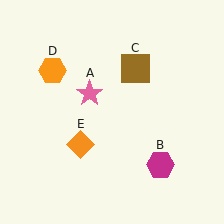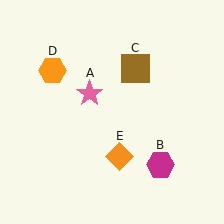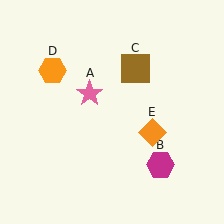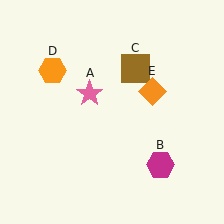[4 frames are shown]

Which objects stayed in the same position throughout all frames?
Pink star (object A) and magenta hexagon (object B) and brown square (object C) and orange hexagon (object D) remained stationary.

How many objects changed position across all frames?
1 object changed position: orange diamond (object E).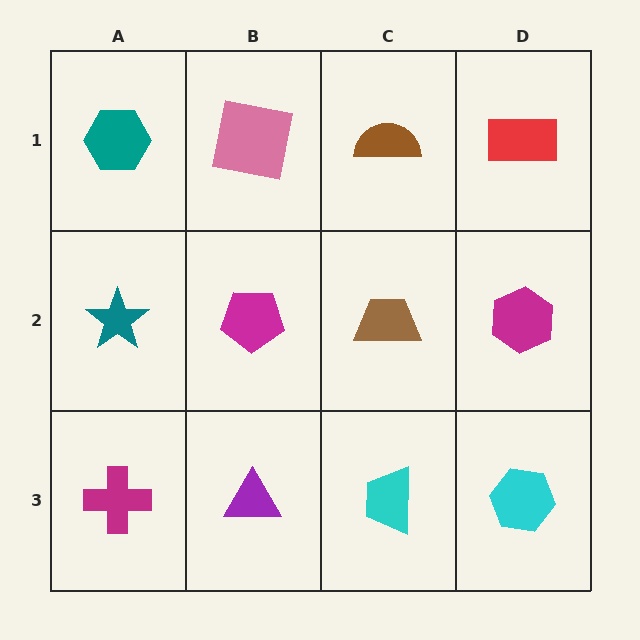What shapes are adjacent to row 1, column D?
A magenta hexagon (row 2, column D), a brown semicircle (row 1, column C).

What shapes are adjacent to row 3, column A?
A teal star (row 2, column A), a purple triangle (row 3, column B).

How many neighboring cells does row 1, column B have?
3.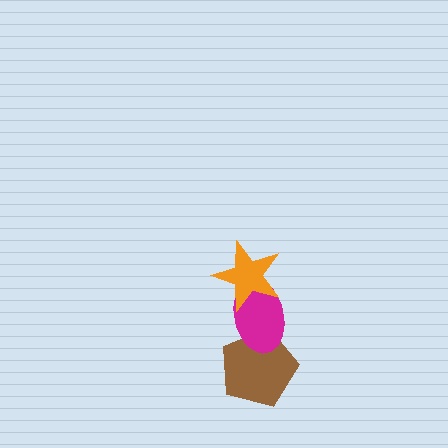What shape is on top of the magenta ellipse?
The orange star is on top of the magenta ellipse.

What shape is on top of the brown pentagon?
The magenta ellipse is on top of the brown pentagon.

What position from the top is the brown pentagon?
The brown pentagon is 3rd from the top.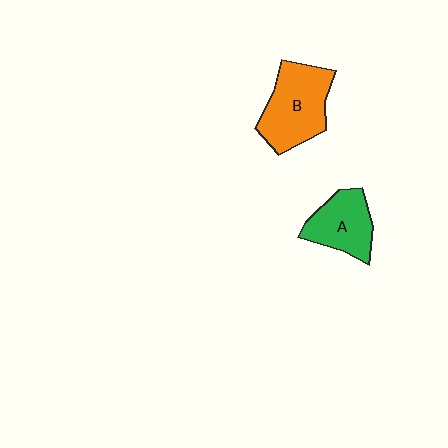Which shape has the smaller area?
Shape A (green).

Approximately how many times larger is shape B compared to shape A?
Approximately 1.4 times.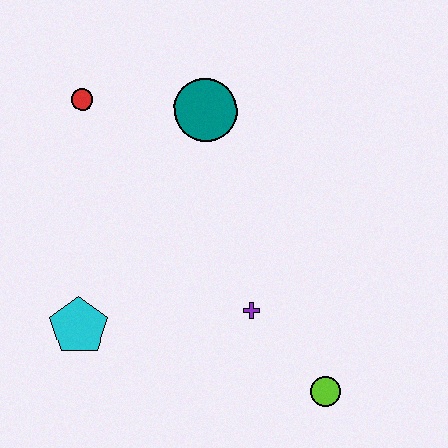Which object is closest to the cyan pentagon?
The purple cross is closest to the cyan pentagon.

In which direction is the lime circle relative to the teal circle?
The lime circle is below the teal circle.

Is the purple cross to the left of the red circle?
No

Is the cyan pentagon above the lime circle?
Yes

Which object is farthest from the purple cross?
The red circle is farthest from the purple cross.